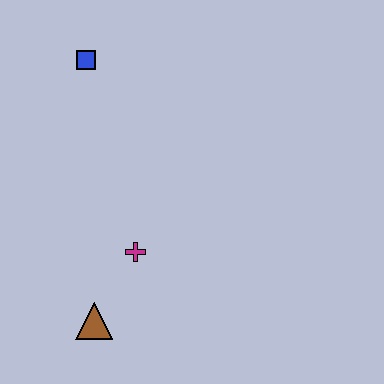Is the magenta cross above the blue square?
No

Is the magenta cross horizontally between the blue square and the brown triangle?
No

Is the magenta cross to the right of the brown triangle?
Yes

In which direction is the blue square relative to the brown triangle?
The blue square is above the brown triangle.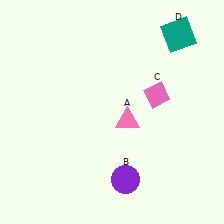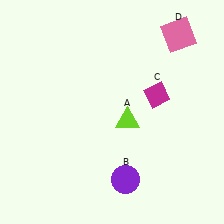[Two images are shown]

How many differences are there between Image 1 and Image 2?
There are 3 differences between the two images.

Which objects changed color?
A changed from pink to lime. C changed from pink to magenta. D changed from teal to pink.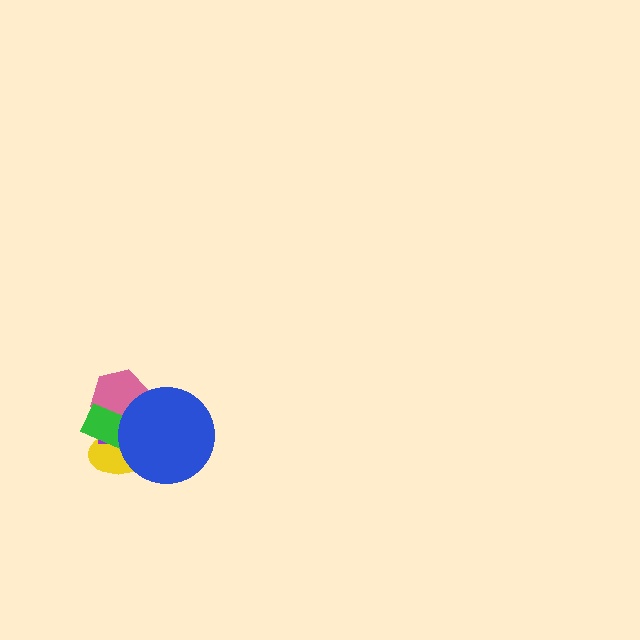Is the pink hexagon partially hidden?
Yes, it is partially covered by another shape.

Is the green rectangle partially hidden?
Yes, it is partially covered by another shape.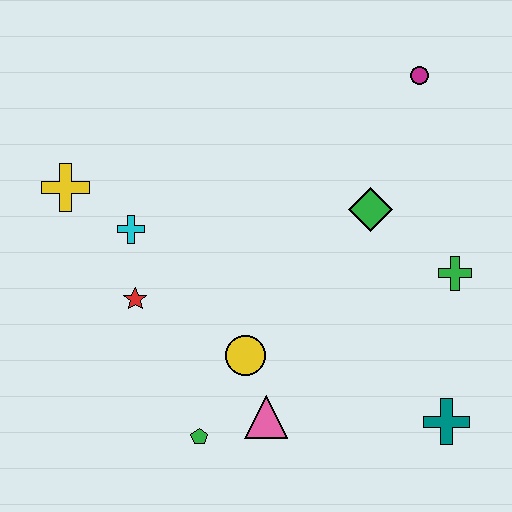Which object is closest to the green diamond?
The green cross is closest to the green diamond.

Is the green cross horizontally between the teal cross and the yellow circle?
No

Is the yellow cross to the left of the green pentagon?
Yes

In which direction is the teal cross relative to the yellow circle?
The teal cross is to the right of the yellow circle.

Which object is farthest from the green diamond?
The yellow cross is farthest from the green diamond.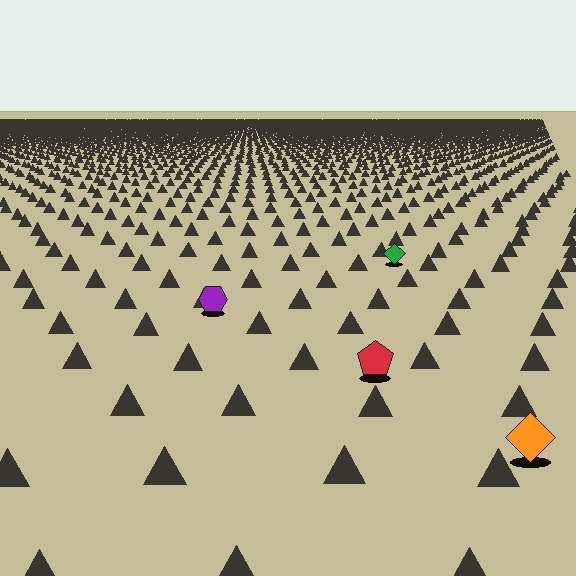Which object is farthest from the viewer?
The green diamond is farthest from the viewer. It appears smaller and the ground texture around it is denser.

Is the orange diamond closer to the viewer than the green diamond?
Yes. The orange diamond is closer — you can tell from the texture gradient: the ground texture is coarser near it.